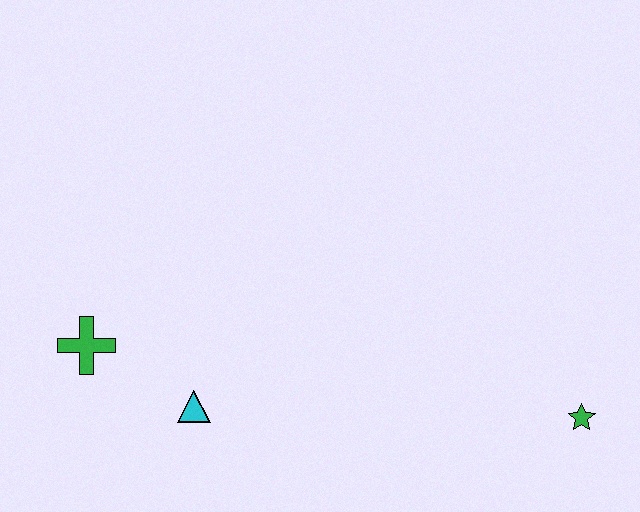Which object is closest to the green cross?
The cyan triangle is closest to the green cross.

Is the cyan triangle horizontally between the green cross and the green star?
Yes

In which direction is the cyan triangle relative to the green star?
The cyan triangle is to the left of the green star.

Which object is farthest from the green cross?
The green star is farthest from the green cross.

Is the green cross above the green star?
Yes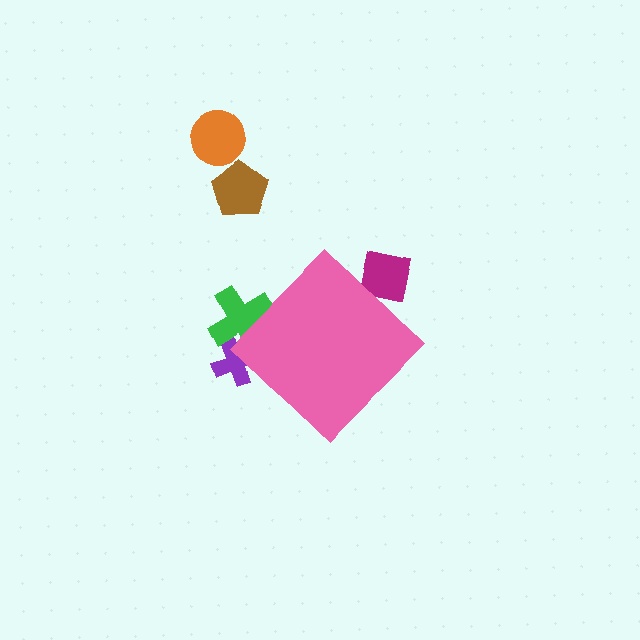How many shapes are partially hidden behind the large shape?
3 shapes are partially hidden.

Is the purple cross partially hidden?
Yes, the purple cross is partially hidden behind the pink diamond.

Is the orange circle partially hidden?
No, the orange circle is fully visible.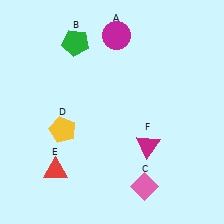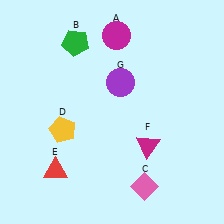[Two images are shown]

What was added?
A purple circle (G) was added in Image 2.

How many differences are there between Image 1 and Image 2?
There is 1 difference between the two images.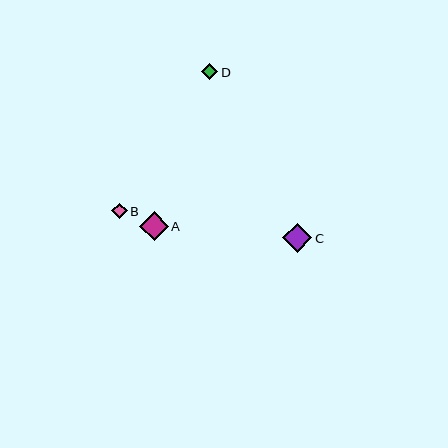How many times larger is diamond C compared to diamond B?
Diamond C is approximately 1.8 times the size of diamond B.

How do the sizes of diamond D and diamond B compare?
Diamond D and diamond B are approximately the same size.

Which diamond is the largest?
Diamond C is the largest with a size of approximately 29 pixels.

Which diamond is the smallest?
Diamond B is the smallest with a size of approximately 16 pixels.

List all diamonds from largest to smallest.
From largest to smallest: C, A, D, B.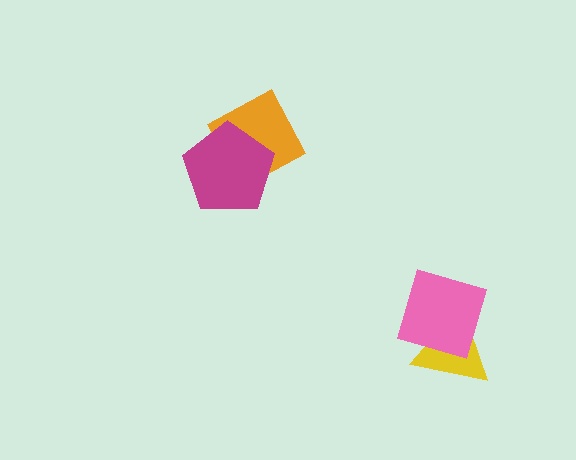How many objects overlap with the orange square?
1 object overlaps with the orange square.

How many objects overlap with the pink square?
1 object overlaps with the pink square.